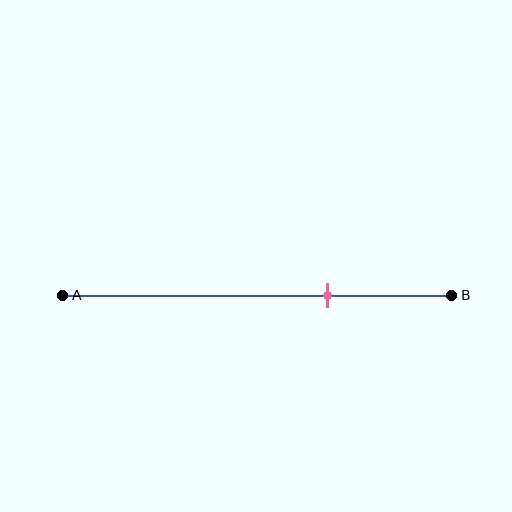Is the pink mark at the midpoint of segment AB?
No, the mark is at about 70% from A, not at the 50% midpoint.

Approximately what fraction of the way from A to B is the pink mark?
The pink mark is approximately 70% of the way from A to B.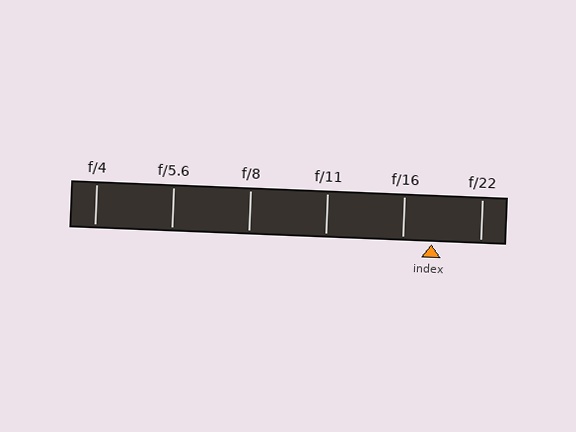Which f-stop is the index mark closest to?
The index mark is closest to f/16.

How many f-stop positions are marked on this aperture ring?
There are 6 f-stop positions marked.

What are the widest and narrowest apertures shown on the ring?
The widest aperture shown is f/4 and the narrowest is f/22.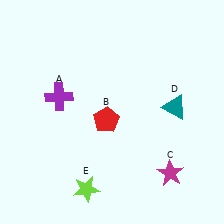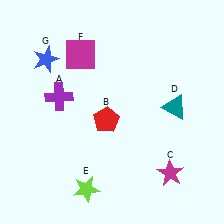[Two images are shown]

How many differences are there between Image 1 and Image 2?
There are 2 differences between the two images.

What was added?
A magenta square (F), a blue star (G) were added in Image 2.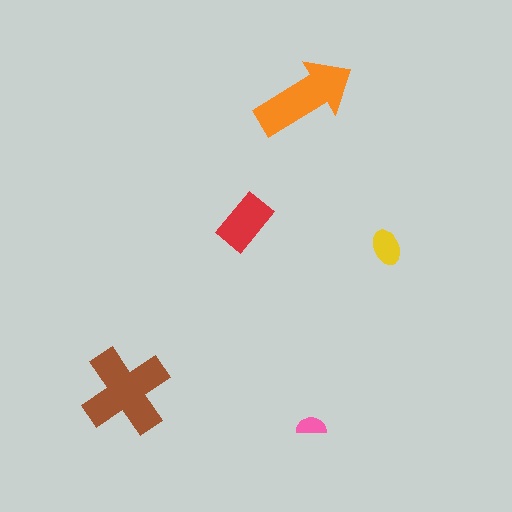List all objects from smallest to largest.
The pink semicircle, the yellow ellipse, the red rectangle, the orange arrow, the brown cross.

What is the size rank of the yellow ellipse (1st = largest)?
4th.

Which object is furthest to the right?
The yellow ellipse is rightmost.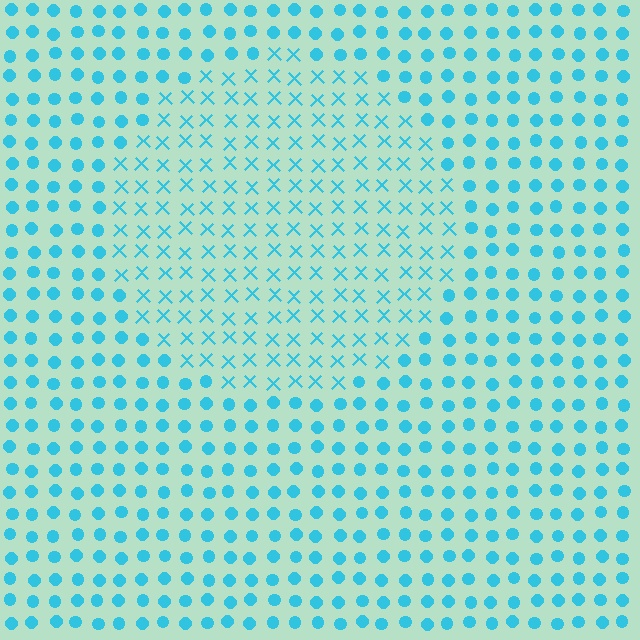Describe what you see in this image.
The image is filled with small cyan elements arranged in a uniform grid. A circle-shaped region contains X marks, while the surrounding area contains circles. The boundary is defined purely by the change in element shape.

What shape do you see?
I see a circle.